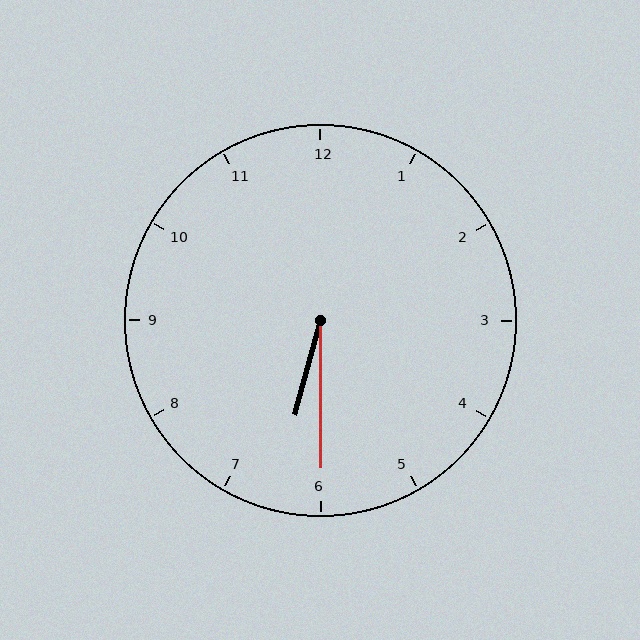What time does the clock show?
6:30.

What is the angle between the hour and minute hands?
Approximately 15 degrees.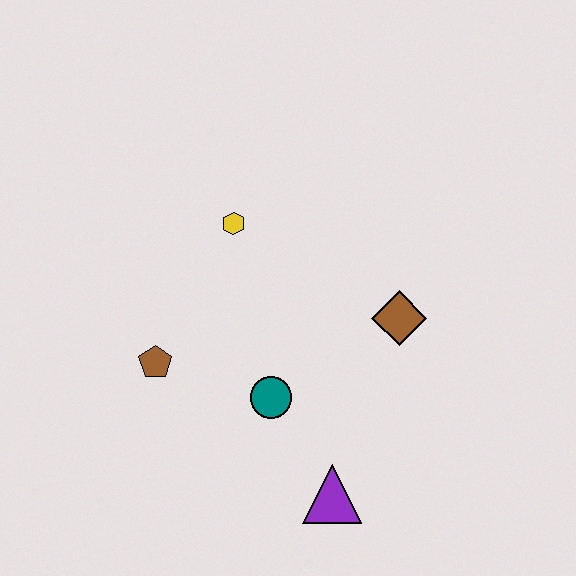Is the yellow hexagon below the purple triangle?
No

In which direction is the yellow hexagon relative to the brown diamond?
The yellow hexagon is to the left of the brown diamond.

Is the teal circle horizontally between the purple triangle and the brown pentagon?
Yes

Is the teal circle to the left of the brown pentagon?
No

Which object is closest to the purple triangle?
The teal circle is closest to the purple triangle.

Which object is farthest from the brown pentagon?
The brown diamond is farthest from the brown pentagon.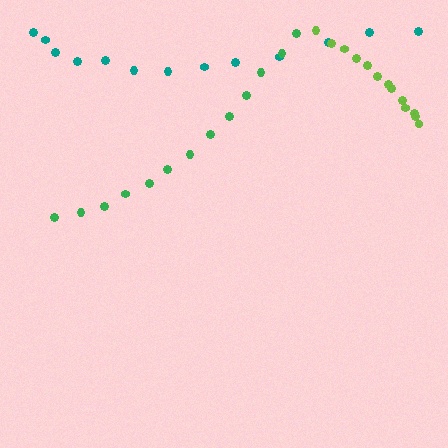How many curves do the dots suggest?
There are 3 distinct paths.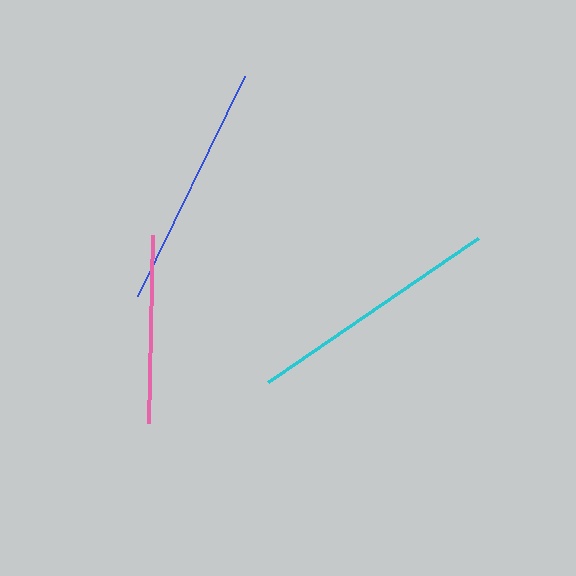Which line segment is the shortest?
The pink line is the shortest at approximately 188 pixels.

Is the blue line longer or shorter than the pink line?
The blue line is longer than the pink line.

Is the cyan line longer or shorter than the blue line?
The cyan line is longer than the blue line.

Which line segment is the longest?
The cyan line is the longest at approximately 255 pixels.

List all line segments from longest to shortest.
From longest to shortest: cyan, blue, pink.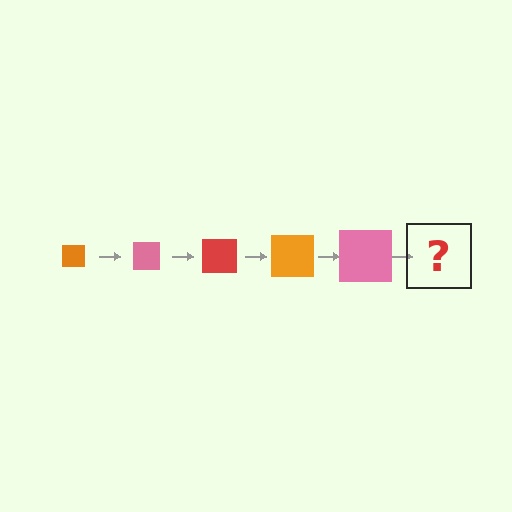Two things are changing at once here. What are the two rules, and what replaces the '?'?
The two rules are that the square grows larger each step and the color cycles through orange, pink, and red. The '?' should be a red square, larger than the previous one.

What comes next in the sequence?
The next element should be a red square, larger than the previous one.